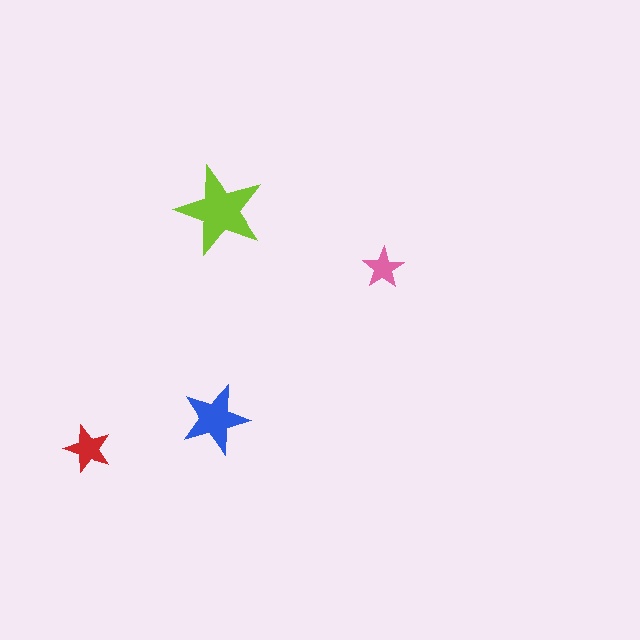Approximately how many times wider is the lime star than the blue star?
About 1.5 times wider.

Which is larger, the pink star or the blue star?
The blue one.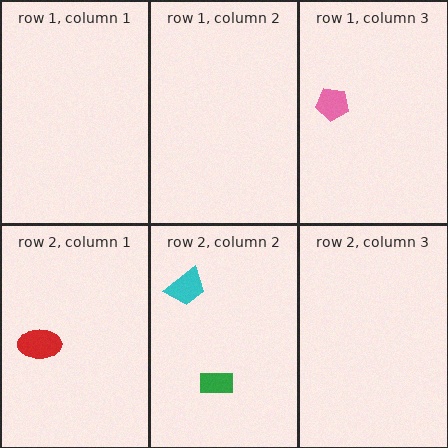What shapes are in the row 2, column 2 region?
The cyan trapezoid, the green rectangle.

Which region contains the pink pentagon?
The row 1, column 3 region.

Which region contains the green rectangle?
The row 2, column 2 region.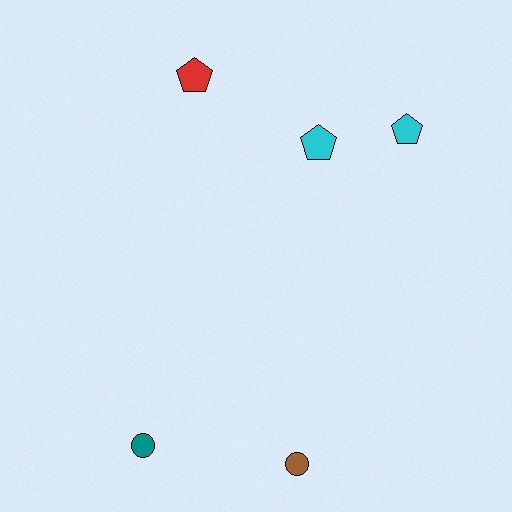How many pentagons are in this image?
There are 3 pentagons.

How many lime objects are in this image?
There are no lime objects.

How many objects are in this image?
There are 5 objects.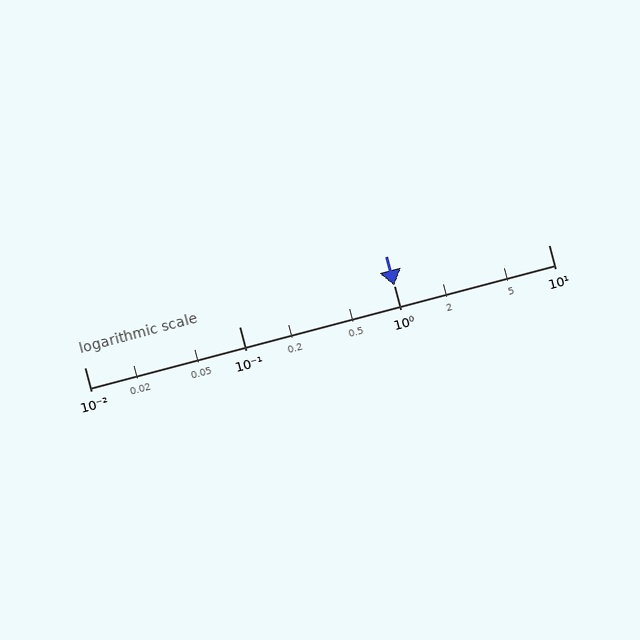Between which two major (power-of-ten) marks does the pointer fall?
The pointer is between 1 and 10.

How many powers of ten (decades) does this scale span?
The scale spans 3 decades, from 0.01 to 10.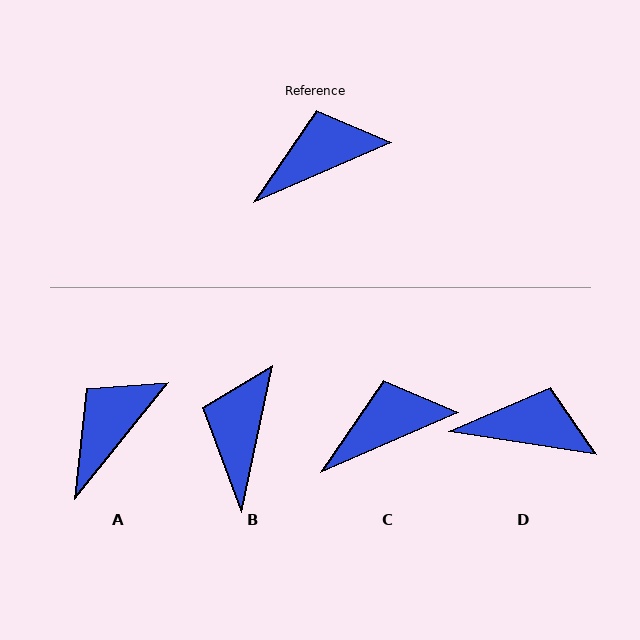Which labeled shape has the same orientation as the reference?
C.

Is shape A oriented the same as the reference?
No, it is off by about 28 degrees.